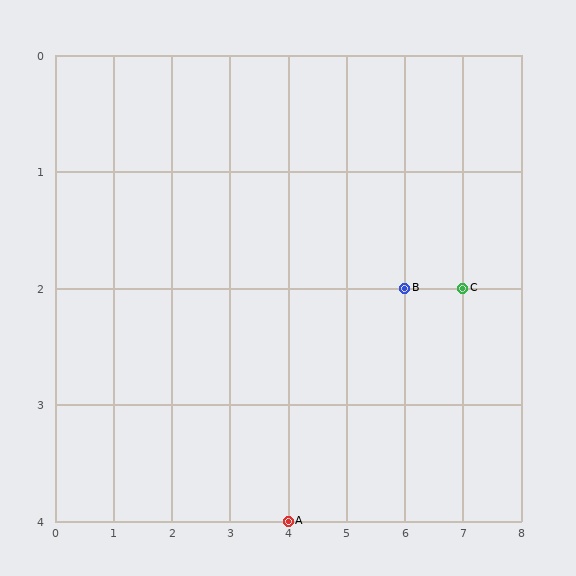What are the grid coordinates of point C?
Point C is at grid coordinates (7, 2).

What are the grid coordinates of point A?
Point A is at grid coordinates (4, 4).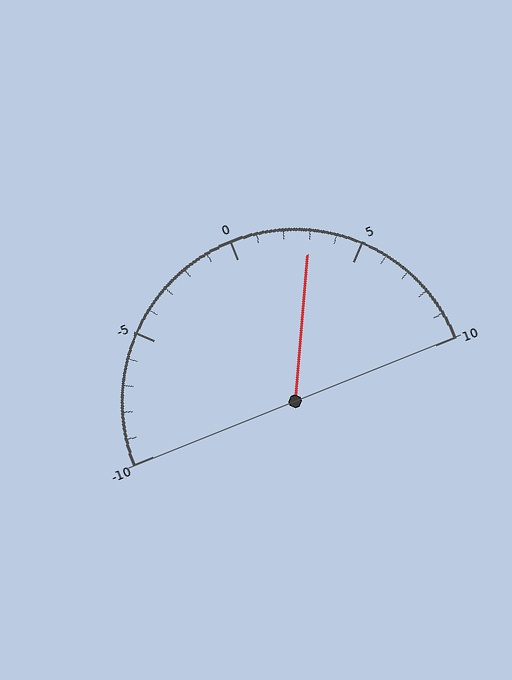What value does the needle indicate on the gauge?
The needle indicates approximately 3.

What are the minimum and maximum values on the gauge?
The gauge ranges from -10 to 10.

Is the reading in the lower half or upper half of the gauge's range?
The reading is in the upper half of the range (-10 to 10).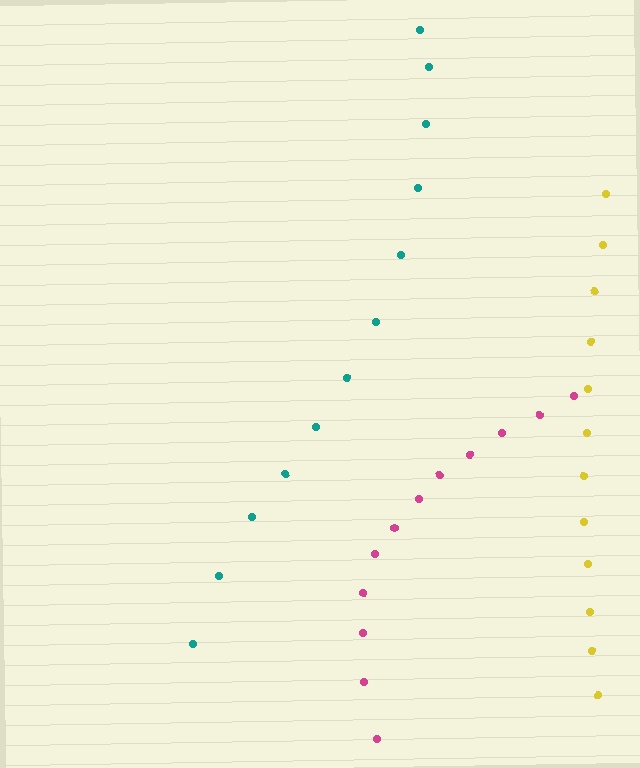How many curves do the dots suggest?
There are 3 distinct paths.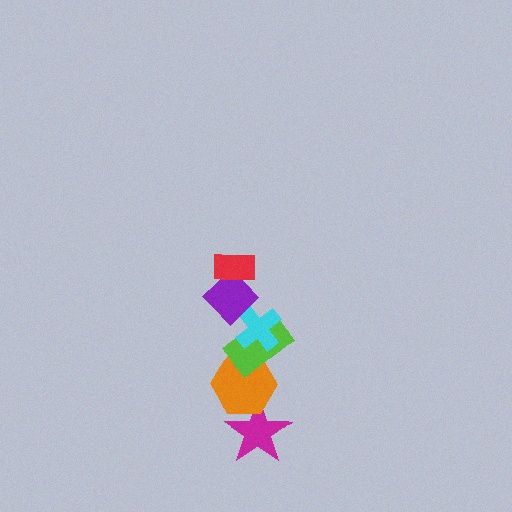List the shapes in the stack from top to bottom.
From top to bottom: the red rectangle, the purple diamond, the cyan cross, the lime rectangle, the orange hexagon, the magenta star.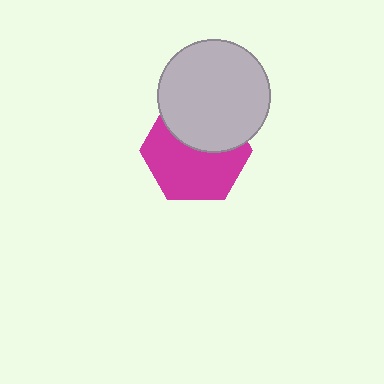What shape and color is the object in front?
The object in front is a light gray circle.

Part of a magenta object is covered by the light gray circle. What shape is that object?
It is a hexagon.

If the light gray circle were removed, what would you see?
You would see the complete magenta hexagon.